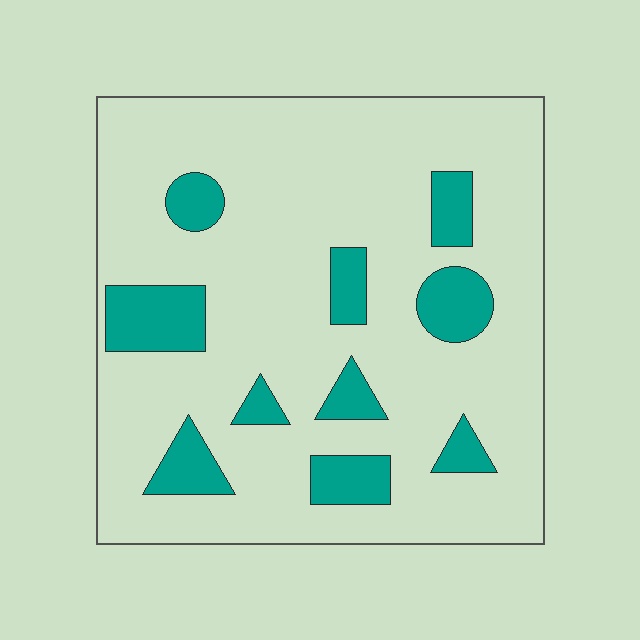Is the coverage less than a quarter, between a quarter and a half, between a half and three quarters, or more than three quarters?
Less than a quarter.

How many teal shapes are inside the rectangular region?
10.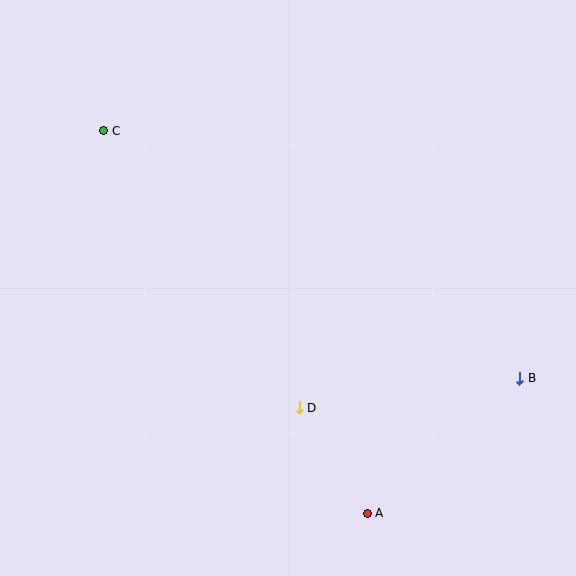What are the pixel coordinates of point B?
Point B is at (520, 378).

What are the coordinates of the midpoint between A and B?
The midpoint between A and B is at (443, 446).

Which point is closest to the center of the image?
Point D at (299, 408) is closest to the center.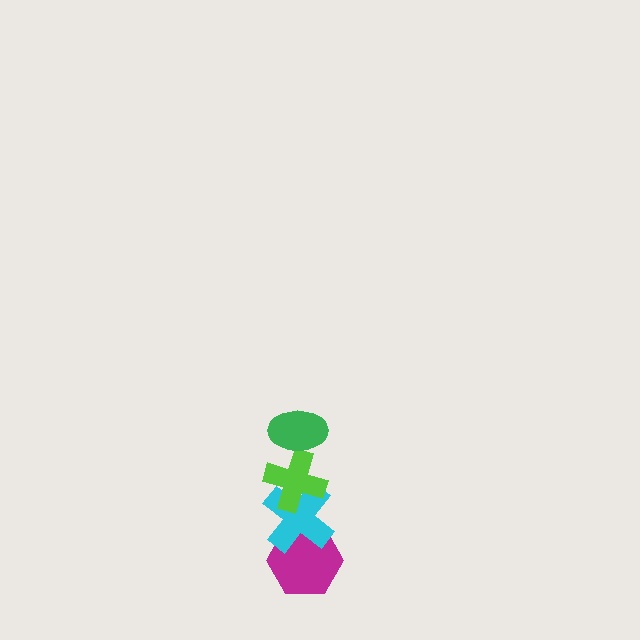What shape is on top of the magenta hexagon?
The cyan cross is on top of the magenta hexagon.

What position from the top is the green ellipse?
The green ellipse is 1st from the top.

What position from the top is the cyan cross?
The cyan cross is 3rd from the top.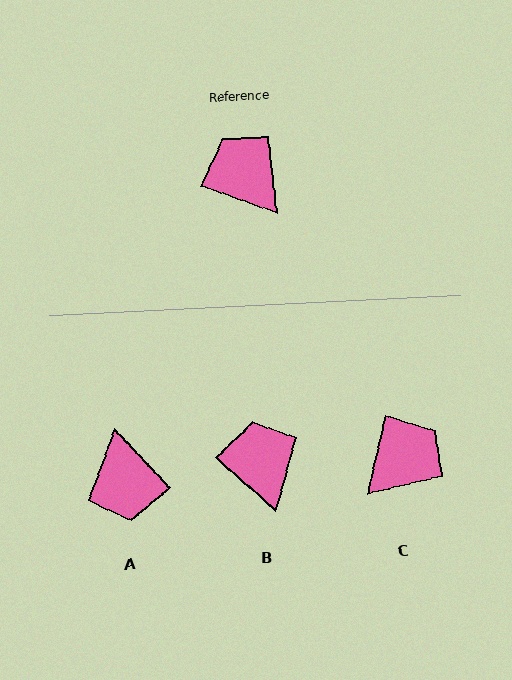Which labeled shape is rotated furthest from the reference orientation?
A, about 153 degrees away.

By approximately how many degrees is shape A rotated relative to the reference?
Approximately 153 degrees counter-clockwise.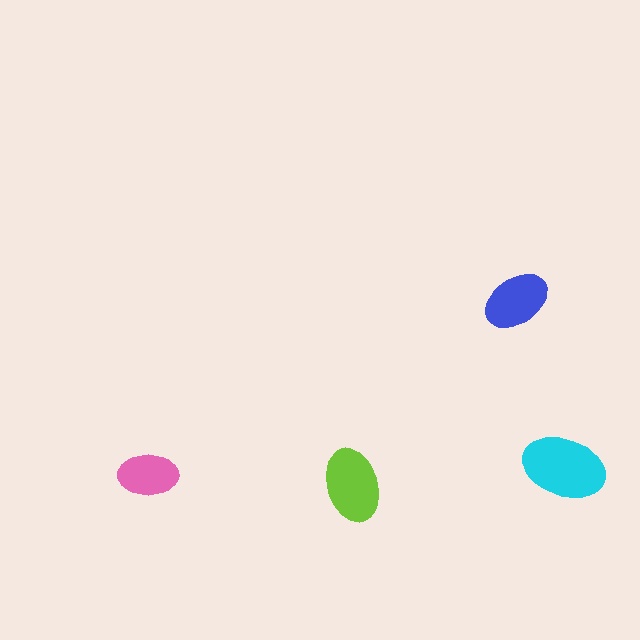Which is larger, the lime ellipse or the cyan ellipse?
The cyan one.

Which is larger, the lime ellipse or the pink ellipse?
The lime one.